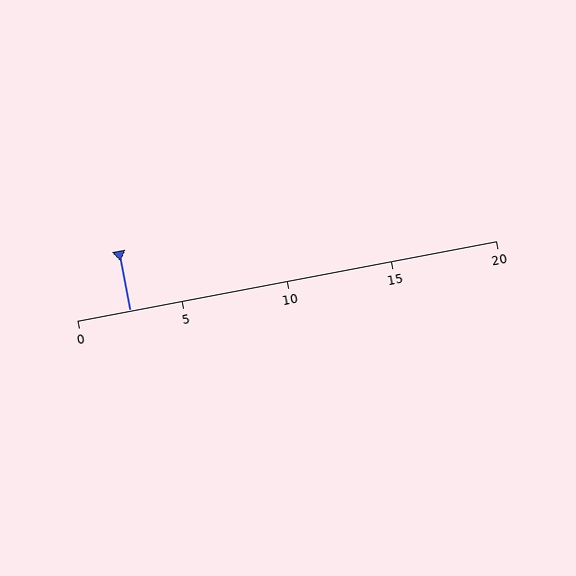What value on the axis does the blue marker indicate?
The marker indicates approximately 2.5.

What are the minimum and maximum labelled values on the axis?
The axis runs from 0 to 20.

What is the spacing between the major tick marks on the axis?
The major ticks are spaced 5 apart.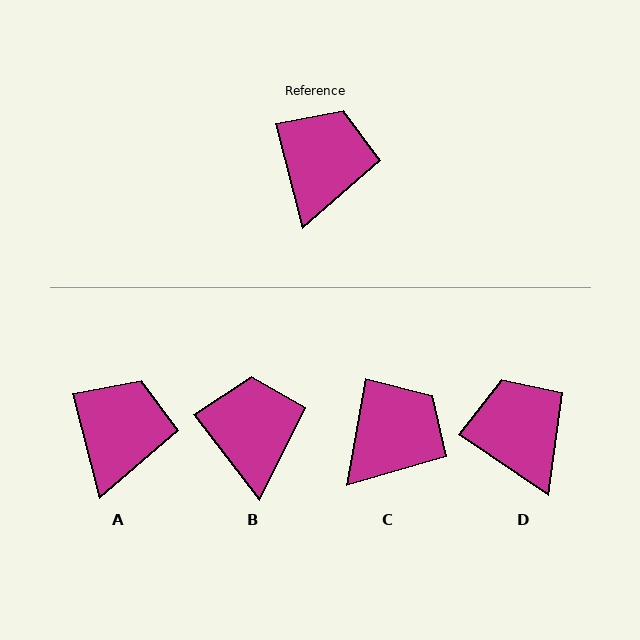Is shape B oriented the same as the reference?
No, it is off by about 23 degrees.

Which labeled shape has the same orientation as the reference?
A.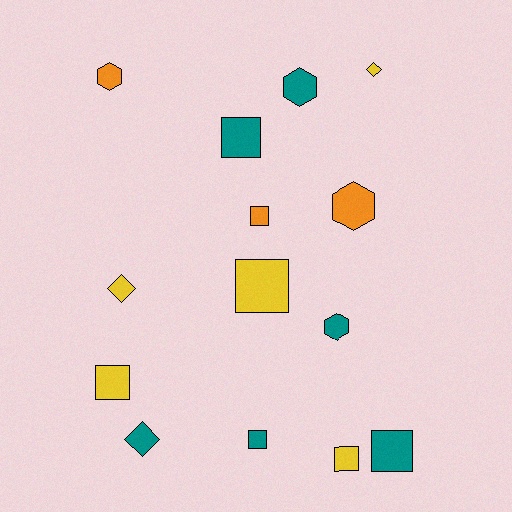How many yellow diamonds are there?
There are 2 yellow diamonds.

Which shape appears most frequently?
Square, with 7 objects.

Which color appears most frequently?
Teal, with 6 objects.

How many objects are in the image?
There are 14 objects.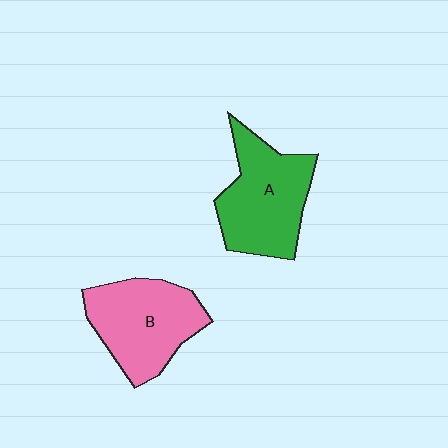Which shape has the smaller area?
Shape B (pink).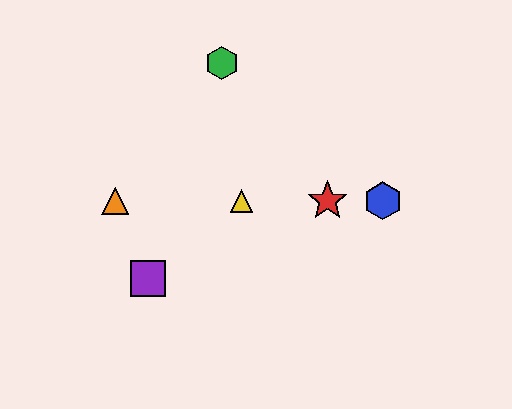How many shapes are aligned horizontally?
4 shapes (the red star, the blue hexagon, the yellow triangle, the orange triangle) are aligned horizontally.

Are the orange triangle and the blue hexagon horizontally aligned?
Yes, both are at y≈201.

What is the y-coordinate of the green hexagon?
The green hexagon is at y≈63.